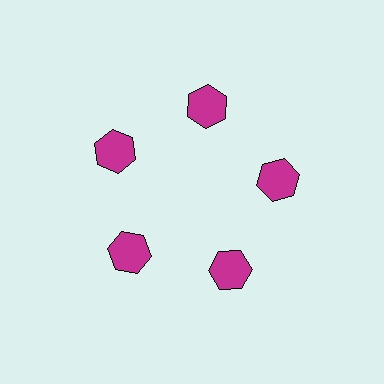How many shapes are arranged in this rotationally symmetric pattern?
There are 5 shapes, arranged in 5 groups of 1.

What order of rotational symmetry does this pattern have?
This pattern has 5-fold rotational symmetry.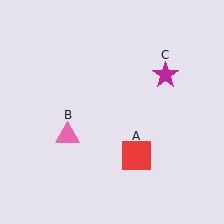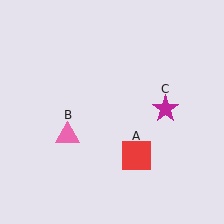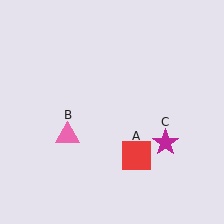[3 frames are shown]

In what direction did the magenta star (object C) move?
The magenta star (object C) moved down.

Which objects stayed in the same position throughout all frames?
Red square (object A) and pink triangle (object B) remained stationary.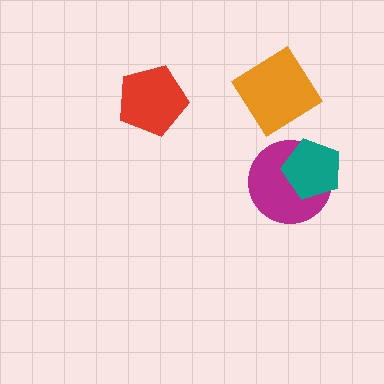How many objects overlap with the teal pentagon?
1 object overlaps with the teal pentagon.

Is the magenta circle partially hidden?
Yes, it is partially covered by another shape.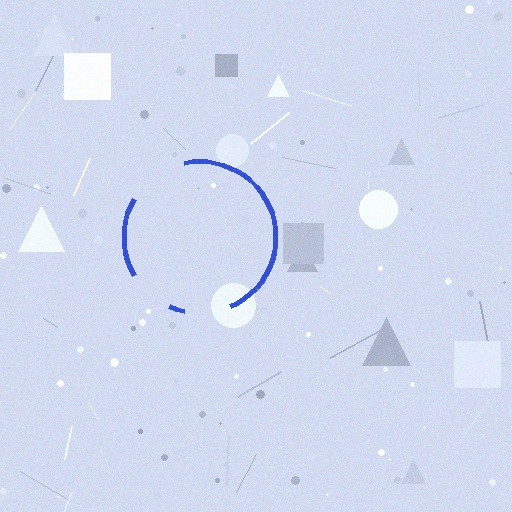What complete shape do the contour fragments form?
The contour fragments form a circle.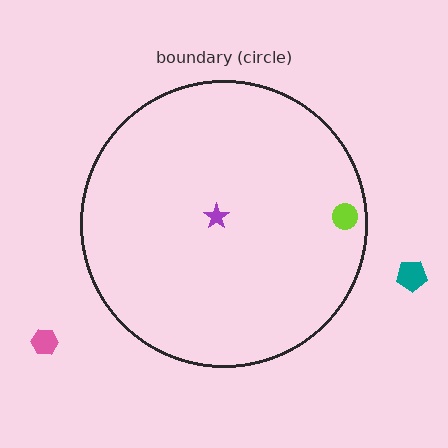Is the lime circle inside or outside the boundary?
Inside.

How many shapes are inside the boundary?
2 inside, 2 outside.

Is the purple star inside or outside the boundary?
Inside.